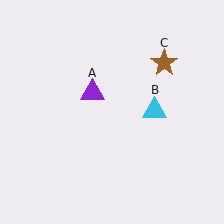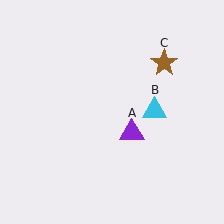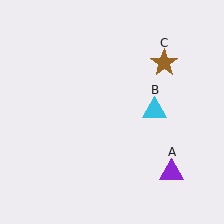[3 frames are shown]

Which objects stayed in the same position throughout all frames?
Cyan triangle (object B) and brown star (object C) remained stationary.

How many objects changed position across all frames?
1 object changed position: purple triangle (object A).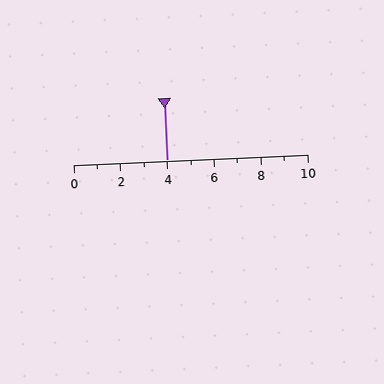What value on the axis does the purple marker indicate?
The marker indicates approximately 4.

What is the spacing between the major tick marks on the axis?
The major ticks are spaced 2 apart.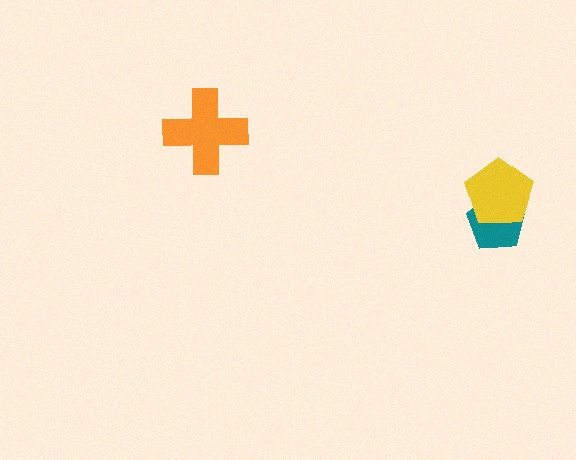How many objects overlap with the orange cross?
0 objects overlap with the orange cross.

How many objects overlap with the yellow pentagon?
1 object overlaps with the yellow pentagon.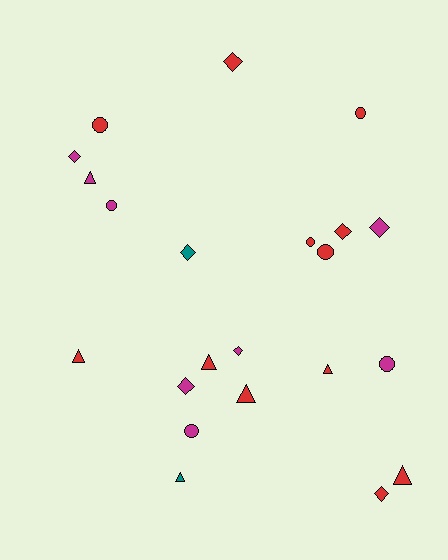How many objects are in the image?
There are 22 objects.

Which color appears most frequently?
Red, with 12 objects.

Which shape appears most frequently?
Diamond, with 8 objects.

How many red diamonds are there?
There are 3 red diamonds.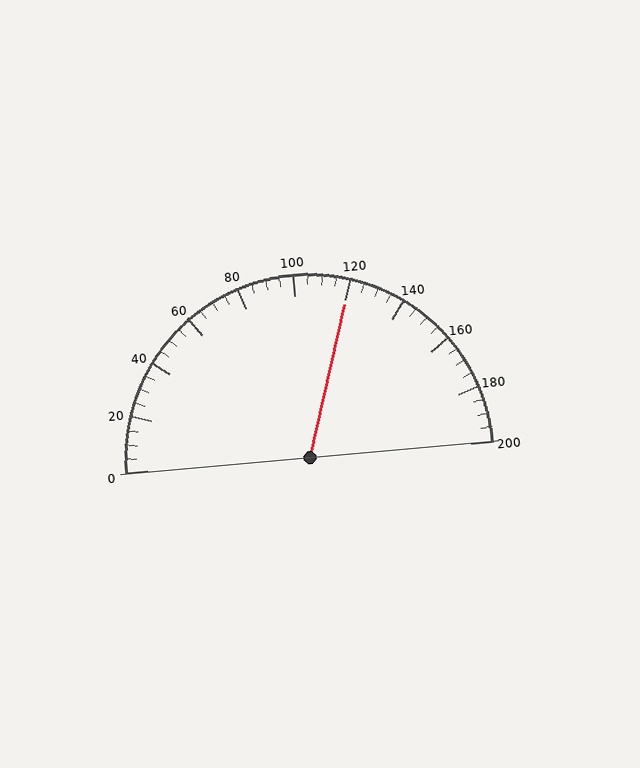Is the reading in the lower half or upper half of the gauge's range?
The reading is in the upper half of the range (0 to 200).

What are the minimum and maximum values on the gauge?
The gauge ranges from 0 to 200.